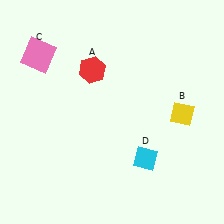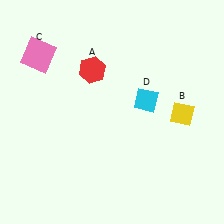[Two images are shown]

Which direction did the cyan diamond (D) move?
The cyan diamond (D) moved up.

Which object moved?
The cyan diamond (D) moved up.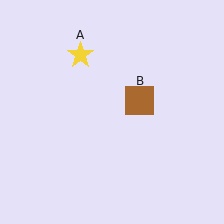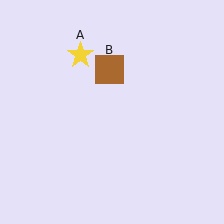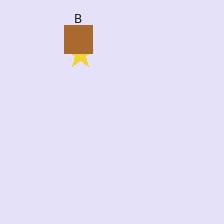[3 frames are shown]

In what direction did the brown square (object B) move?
The brown square (object B) moved up and to the left.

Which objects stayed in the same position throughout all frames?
Yellow star (object A) remained stationary.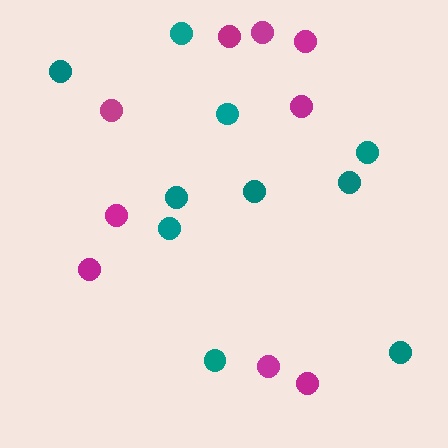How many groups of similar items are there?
There are 2 groups: one group of teal circles (10) and one group of magenta circles (9).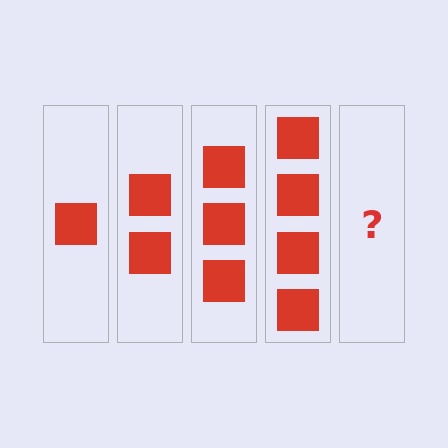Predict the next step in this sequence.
The next step is 5 squares.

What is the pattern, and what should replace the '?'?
The pattern is that each step adds one more square. The '?' should be 5 squares.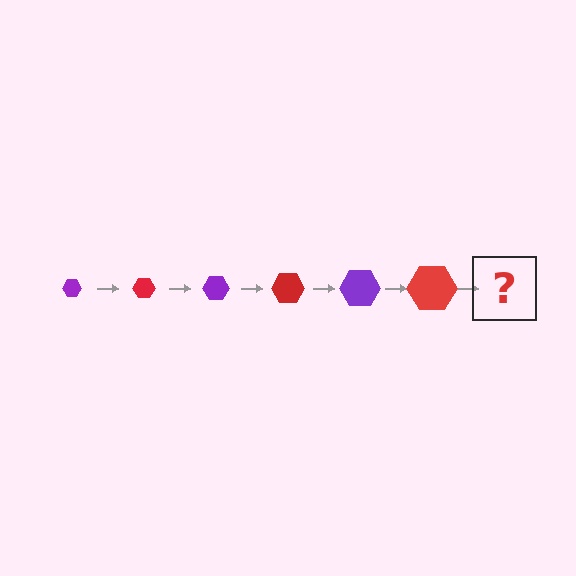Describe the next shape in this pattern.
It should be a purple hexagon, larger than the previous one.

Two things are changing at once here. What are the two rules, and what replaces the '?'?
The two rules are that the hexagon grows larger each step and the color cycles through purple and red. The '?' should be a purple hexagon, larger than the previous one.